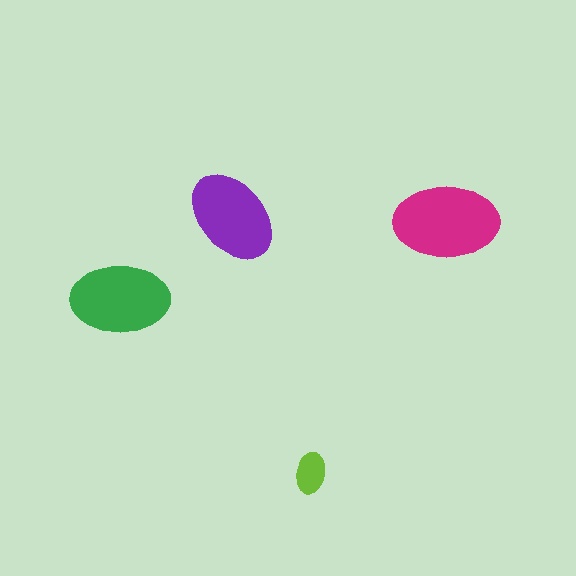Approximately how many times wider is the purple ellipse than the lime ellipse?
About 2.5 times wider.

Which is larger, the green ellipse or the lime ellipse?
The green one.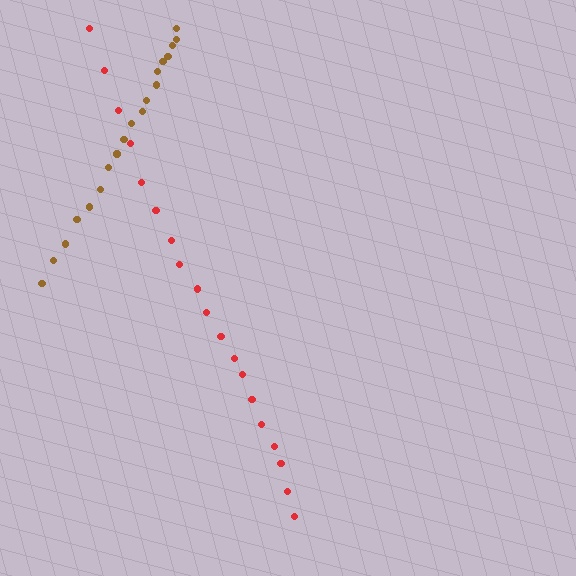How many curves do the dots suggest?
There are 2 distinct paths.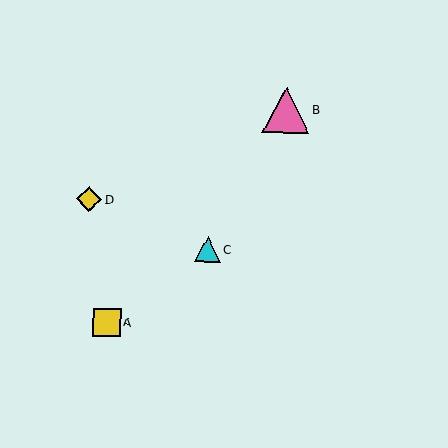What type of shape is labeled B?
Shape B is a pink triangle.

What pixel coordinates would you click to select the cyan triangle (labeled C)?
Click at (207, 249) to select the cyan triangle C.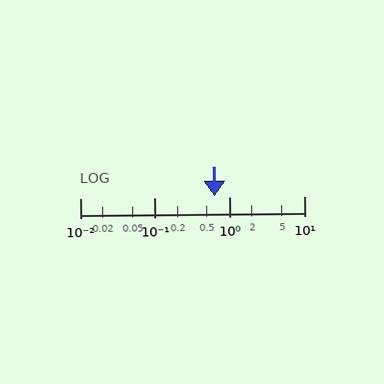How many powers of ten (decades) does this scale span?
The scale spans 3 decades, from 0.01 to 10.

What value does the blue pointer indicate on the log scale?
The pointer indicates approximately 0.63.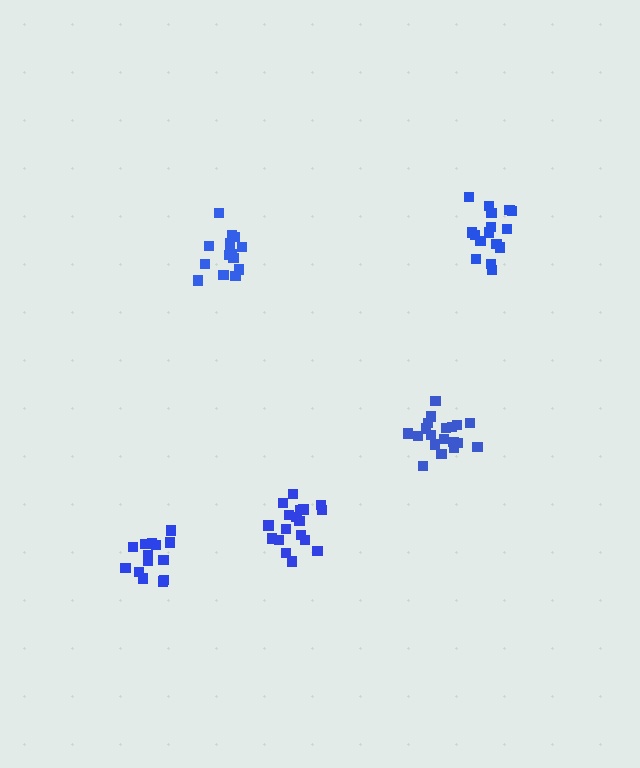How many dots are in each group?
Group 1: 19 dots, Group 2: 18 dots, Group 3: 15 dots, Group 4: 17 dots, Group 5: 14 dots (83 total).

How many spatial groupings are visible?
There are 5 spatial groupings.